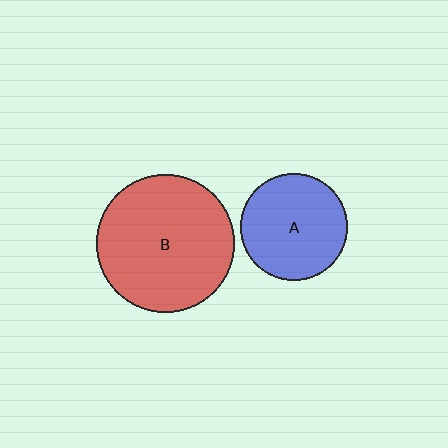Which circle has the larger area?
Circle B (red).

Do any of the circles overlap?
No, none of the circles overlap.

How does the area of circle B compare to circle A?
Approximately 1.7 times.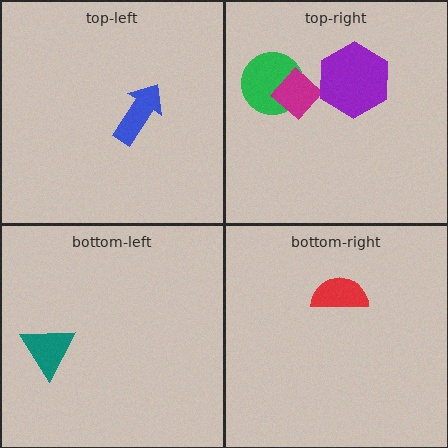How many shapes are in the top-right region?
3.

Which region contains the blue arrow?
The top-left region.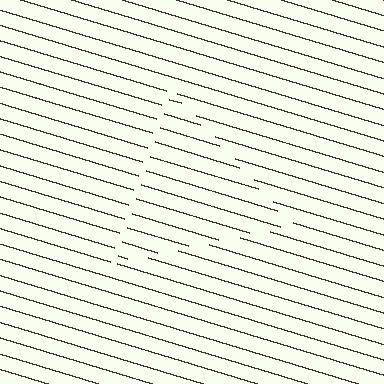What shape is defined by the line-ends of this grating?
An illusory triangle. The interior of the shape contains the same grating, shifted by half a period — the contour is defined by the phase discontinuity where line-ends from the inner and outer gratings abut.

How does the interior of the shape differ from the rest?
The interior of the shape contains the same grating, shifted by half a period — the contour is defined by the phase discontinuity where line-ends from the inner and outer gratings abut.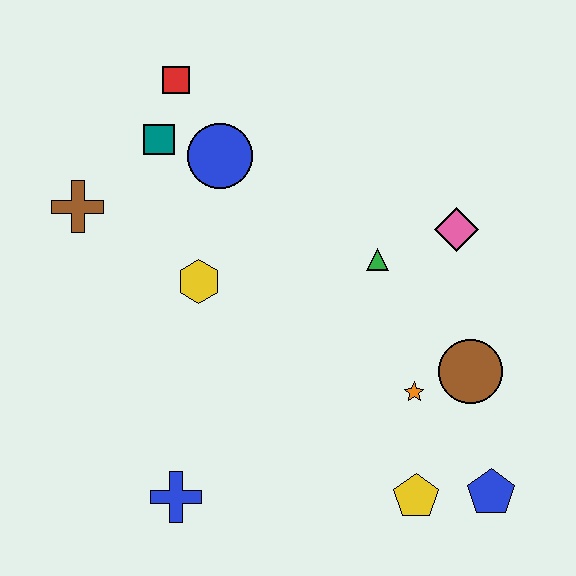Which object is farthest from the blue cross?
The red square is farthest from the blue cross.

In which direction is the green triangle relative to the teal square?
The green triangle is to the right of the teal square.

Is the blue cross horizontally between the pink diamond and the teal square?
Yes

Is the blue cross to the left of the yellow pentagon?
Yes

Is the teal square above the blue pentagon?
Yes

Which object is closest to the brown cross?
The teal square is closest to the brown cross.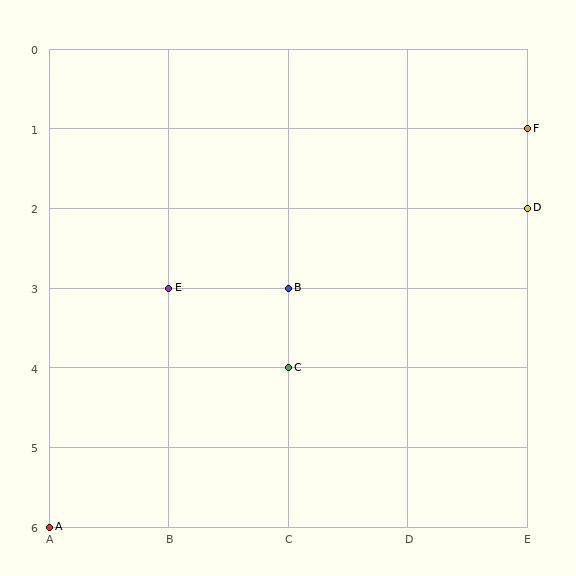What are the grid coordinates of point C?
Point C is at grid coordinates (C, 4).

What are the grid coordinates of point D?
Point D is at grid coordinates (E, 2).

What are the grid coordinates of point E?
Point E is at grid coordinates (B, 3).